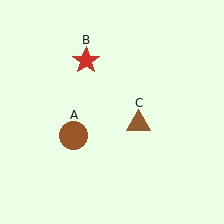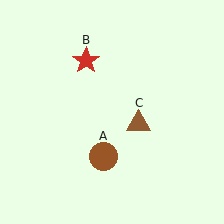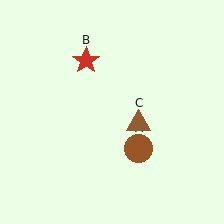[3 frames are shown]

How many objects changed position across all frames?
1 object changed position: brown circle (object A).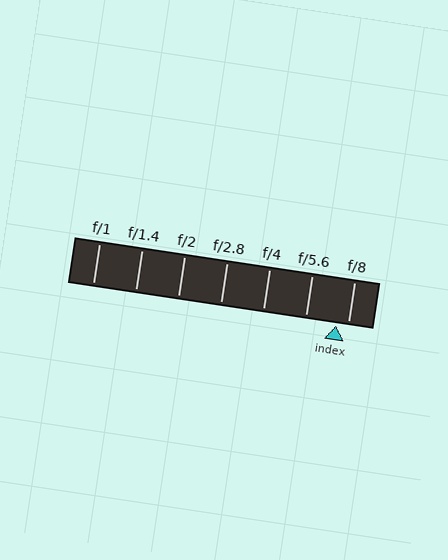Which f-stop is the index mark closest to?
The index mark is closest to f/8.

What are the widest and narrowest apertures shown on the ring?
The widest aperture shown is f/1 and the narrowest is f/8.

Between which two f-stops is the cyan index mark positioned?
The index mark is between f/5.6 and f/8.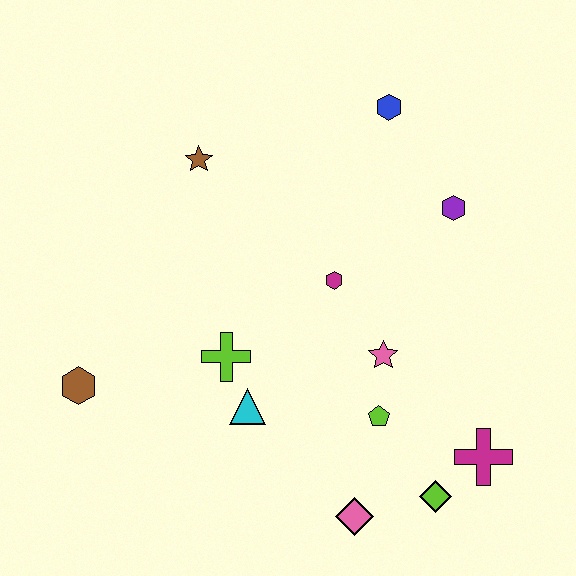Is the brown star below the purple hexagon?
No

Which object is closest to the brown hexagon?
The lime cross is closest to the brown hexagon.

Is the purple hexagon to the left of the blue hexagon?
No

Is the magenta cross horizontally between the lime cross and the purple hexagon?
No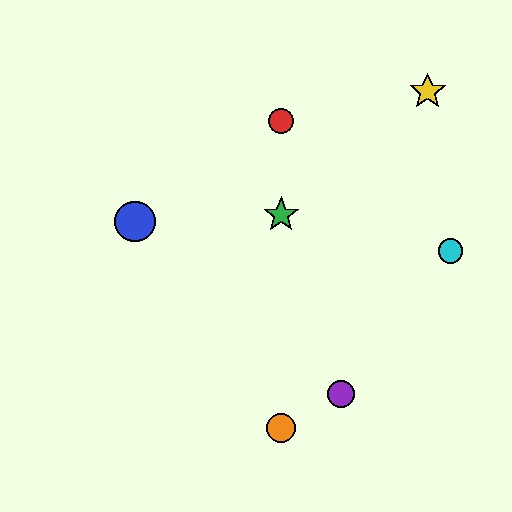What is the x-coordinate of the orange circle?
The orange circle is at x≈281.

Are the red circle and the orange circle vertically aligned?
Yes, both are at x≈281.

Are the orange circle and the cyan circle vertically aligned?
No, the orange circle is at x≈281 and the cyan circle is at x≈451.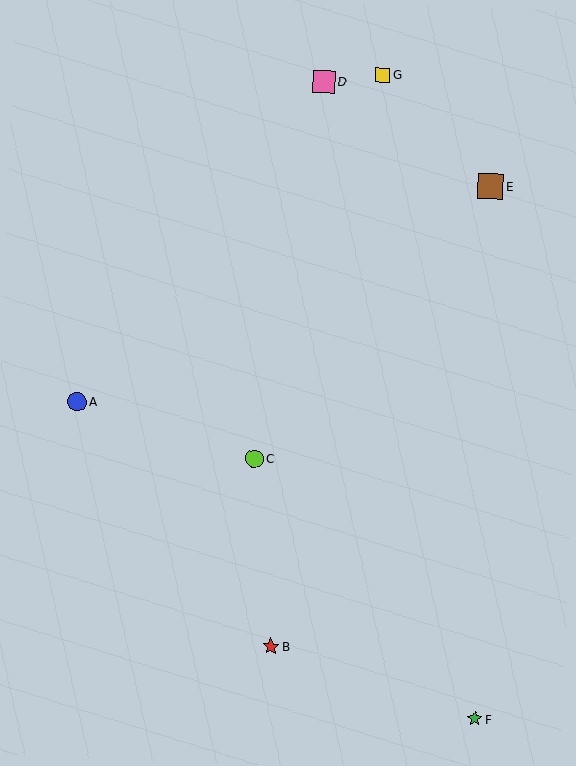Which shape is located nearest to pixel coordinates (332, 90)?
The pink square (labeled D) at (324, 82) is nearest to that location.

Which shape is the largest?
The brown square (labeled E) is the largest.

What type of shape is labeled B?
Shape B is a red star.